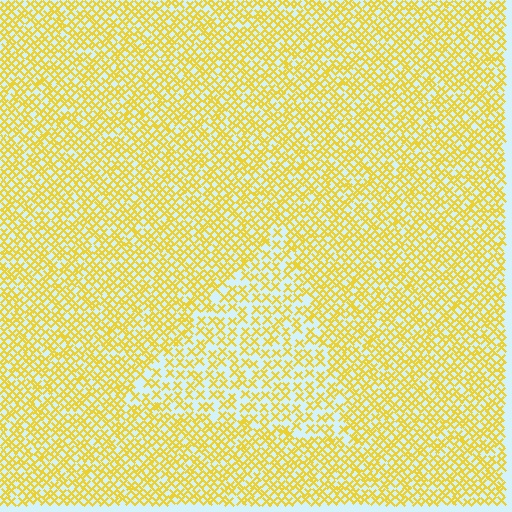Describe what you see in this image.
The image contains small yellow elements arranged at two different densities. A triangle-shaped region is visible where the elements are less densely packed than the surrounding area.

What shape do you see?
I see a triangle.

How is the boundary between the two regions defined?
The boundary is defined by a change in element density (approximately 1.7x ratio). All elements are the same color, size, and shape.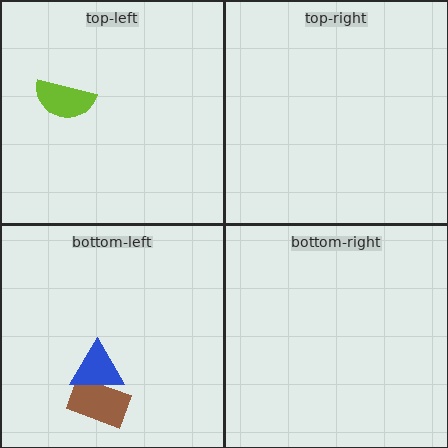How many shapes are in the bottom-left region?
2.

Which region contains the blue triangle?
The bottom-left region.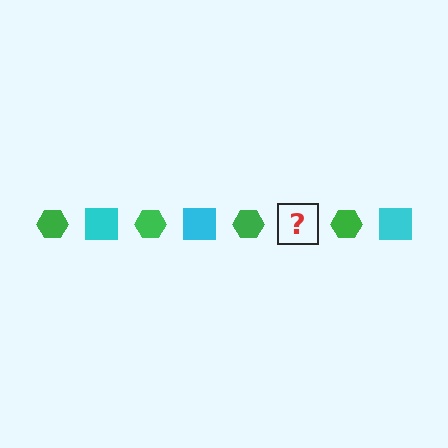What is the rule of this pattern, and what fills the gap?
The rule is that the pattern alternates between green hexagon and cyan square. The gap should be filled with a cyan square.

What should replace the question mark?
The question mark should be replaced with a cyan square.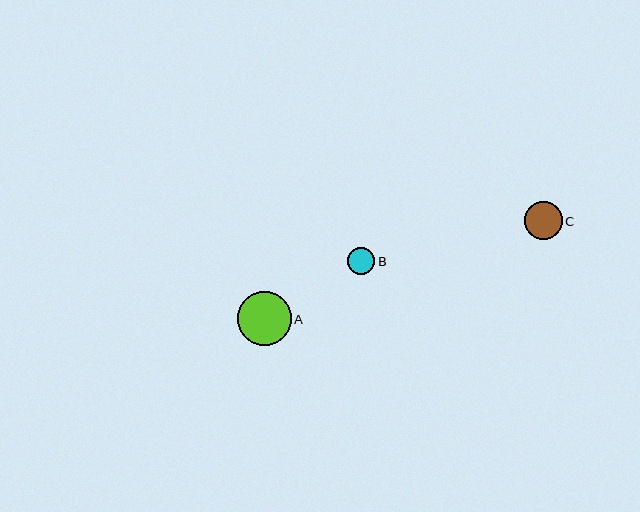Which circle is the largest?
Circle A is the largest with a size of approximately 54 pixels.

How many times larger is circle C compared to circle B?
Circle C is approximately 1.4 times the size of circle B.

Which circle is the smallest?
Circle B is the smallest with a size of approximately 27 pixels.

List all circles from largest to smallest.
From largest to smallest: A, C, B.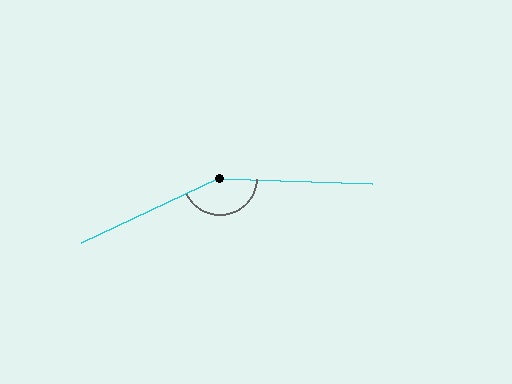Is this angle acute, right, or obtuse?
It is obtuse.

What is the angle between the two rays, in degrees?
Approximately 153 degrees.